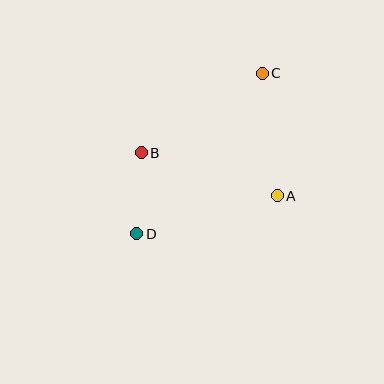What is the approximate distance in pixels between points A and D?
The distance between A and D is approximately 146 pixels.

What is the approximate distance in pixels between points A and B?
The distance between A and B is approximately 142 pixels.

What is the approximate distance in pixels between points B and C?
The distance between B and C is approximately 145 pixels.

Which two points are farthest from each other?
Points C and D are farthest from each other.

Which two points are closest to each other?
Points B and D are closest to each other.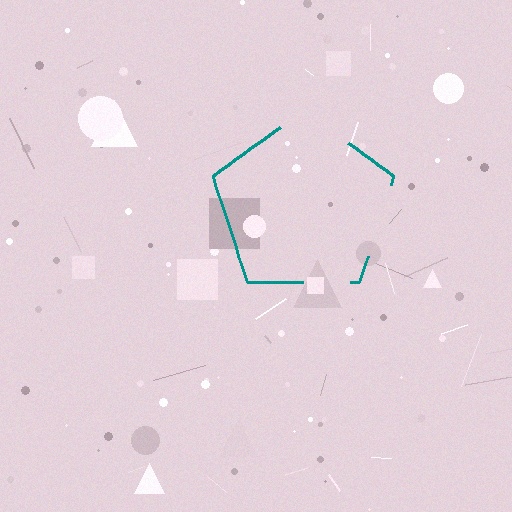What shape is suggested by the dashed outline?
The dashed outline suggests a pentagon.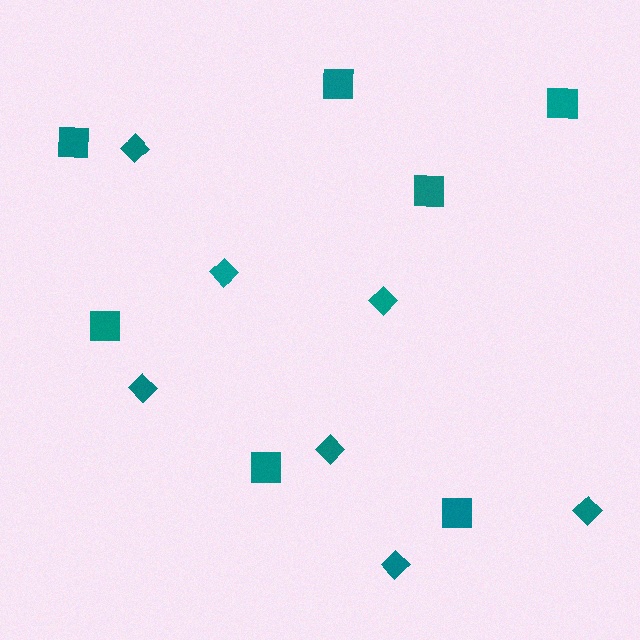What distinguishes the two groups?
There are 2 groups: one group of squares (7) and one group of diamonds (7).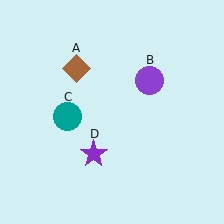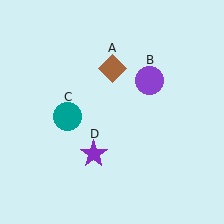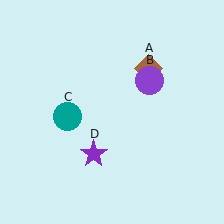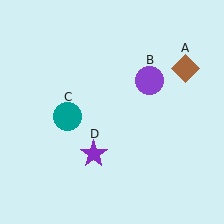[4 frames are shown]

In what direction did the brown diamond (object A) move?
The brown diamond (object A) moved right.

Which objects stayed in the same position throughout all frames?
Purple circle (object B) and teal circle (object C) and purple star (object D) remained stationary.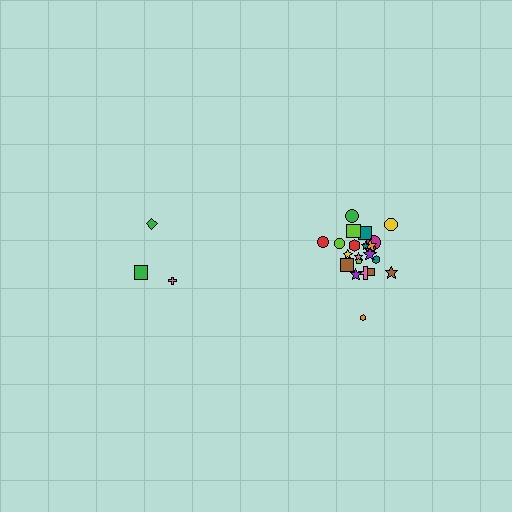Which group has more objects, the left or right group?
The right group.